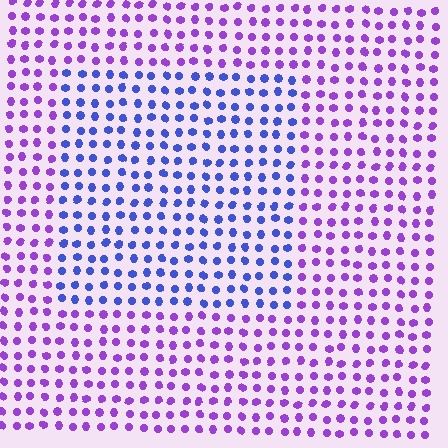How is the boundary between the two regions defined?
The boundary is defined purely by a slight shift in hue (about 45 degrees). Spacing, size, and orientation are identical on both sides.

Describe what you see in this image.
The image is filled with small purple elements in a uniform arrangement. A rectangle-shaped region is visible where the elements are tinted to a slightly different hue, forming a subtle color boundary.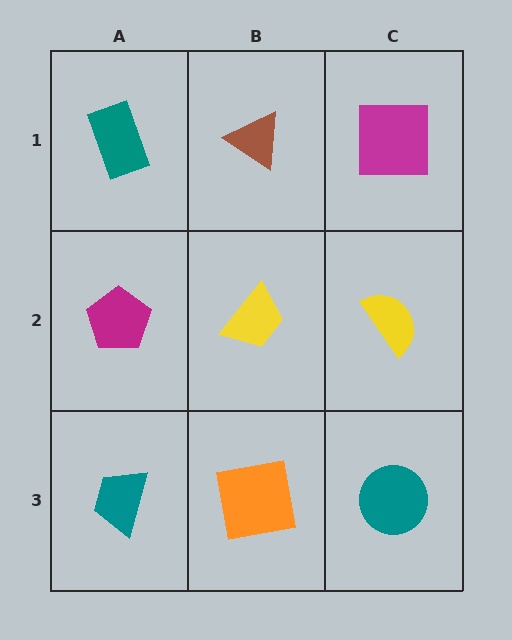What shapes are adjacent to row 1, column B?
A yellow trapezoid (row 2, column B), a teal rectangle (row 1, column A), a magenta square (row 1, column C).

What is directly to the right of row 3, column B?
A teal circle.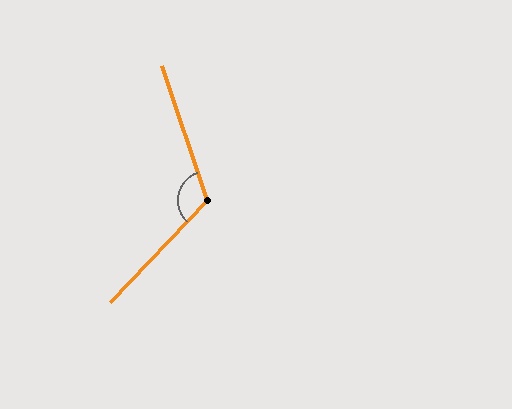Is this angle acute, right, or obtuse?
It is obtuse.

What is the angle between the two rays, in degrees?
Approximately 118 degrees.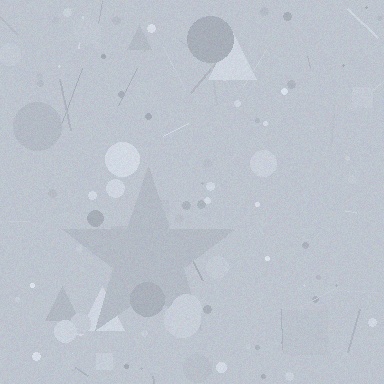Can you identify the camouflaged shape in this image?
The camouflaged shape is a star.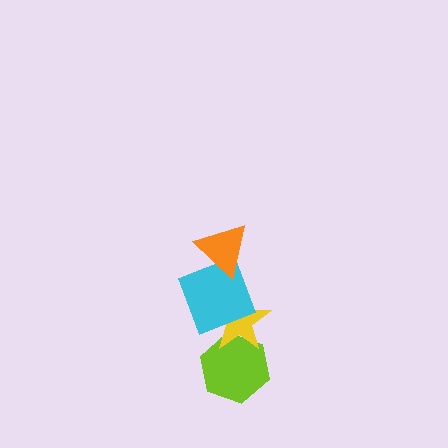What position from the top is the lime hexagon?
The lime hexagon is 4th from the top.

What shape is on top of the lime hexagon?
The yellow star is on top of the lime hexagon.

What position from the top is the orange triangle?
The orange triangle is 1st from the top.